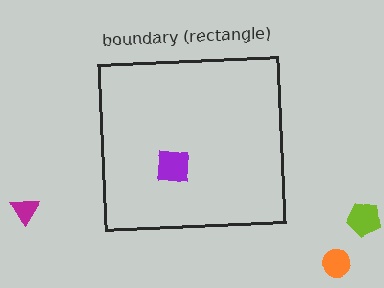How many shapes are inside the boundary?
1 inside, 3 outside.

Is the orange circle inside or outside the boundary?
Outside.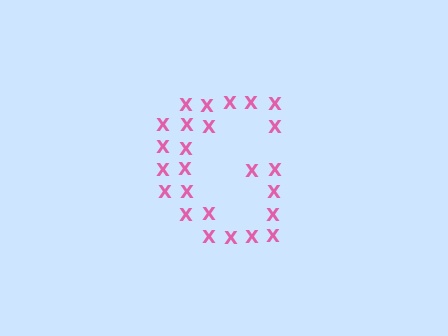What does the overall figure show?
The overall figure shows the letter G.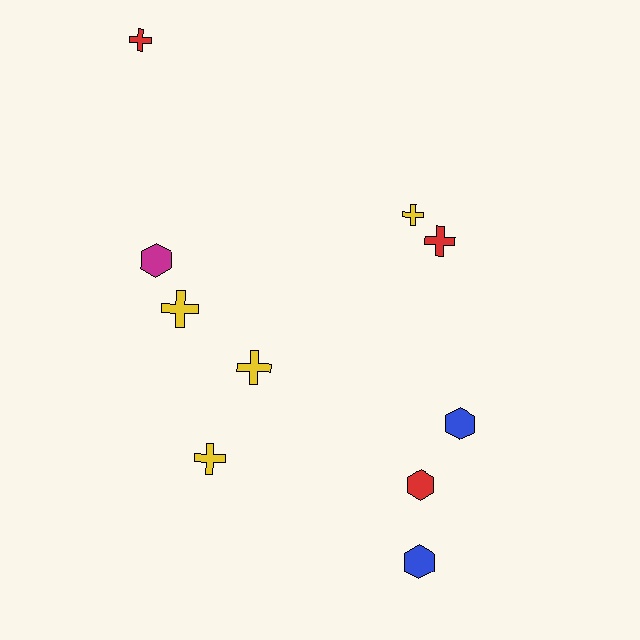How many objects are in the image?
There are 10 objects.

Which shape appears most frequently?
Cross, with 6 objects.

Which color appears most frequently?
Yellow, with 4 objects.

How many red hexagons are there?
There is 1 red hexagon.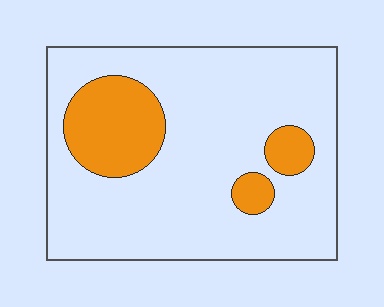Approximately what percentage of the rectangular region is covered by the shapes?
Approximately 20%.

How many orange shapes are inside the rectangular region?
3.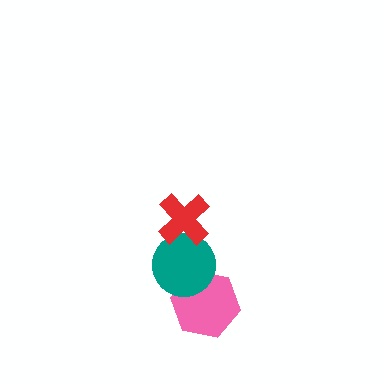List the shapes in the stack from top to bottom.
From top to bottom: the red cross, the teal circle, the pink hexagon.